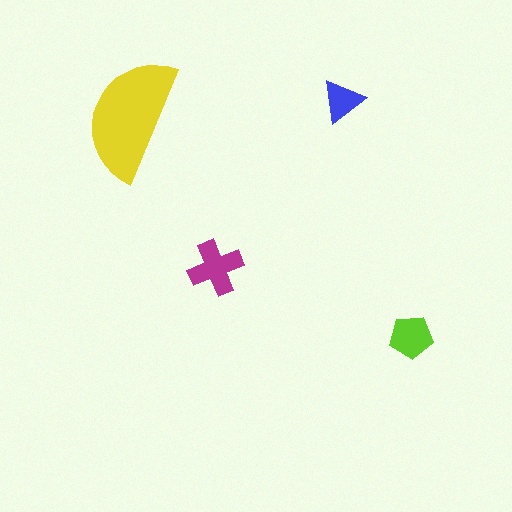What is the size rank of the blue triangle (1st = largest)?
4th.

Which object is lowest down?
The lime pentagon is bottommost.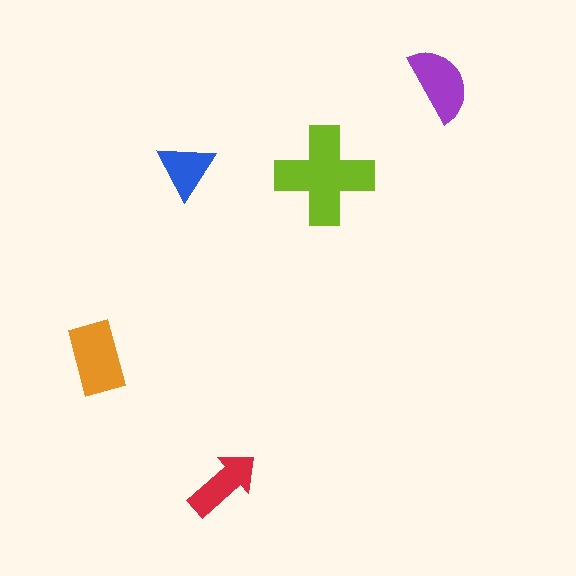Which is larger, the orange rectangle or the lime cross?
The lime cross.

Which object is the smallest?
The blue triangle.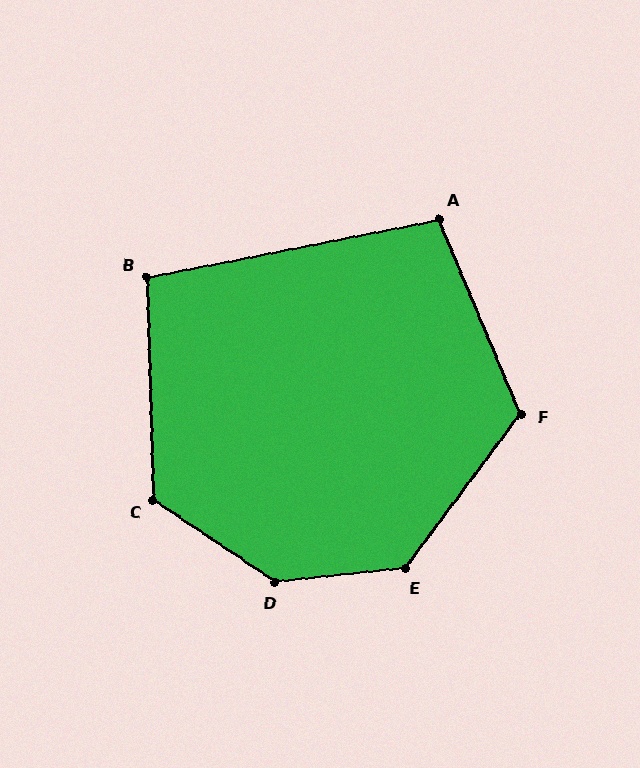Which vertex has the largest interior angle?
D, at approximately 140 degrees.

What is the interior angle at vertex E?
Approximately 133 degrees (obtuse).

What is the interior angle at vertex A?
Approximately 102 degrees (obtuse).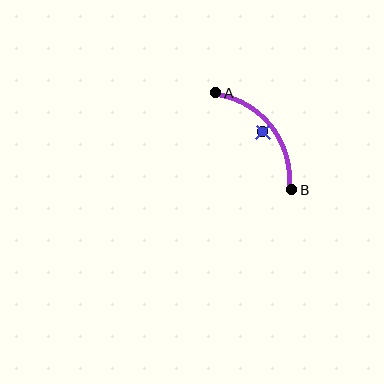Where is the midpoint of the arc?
The arc midpoint is the point on the curve farthest from the straight line joining A and B. It sits above and to the right of that line.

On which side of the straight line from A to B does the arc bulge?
The arc bulges above and to the right of the straight line connecting A and B.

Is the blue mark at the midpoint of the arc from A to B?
No — the blue mark does not lie on the arc at all. It sits slightly inside the curve.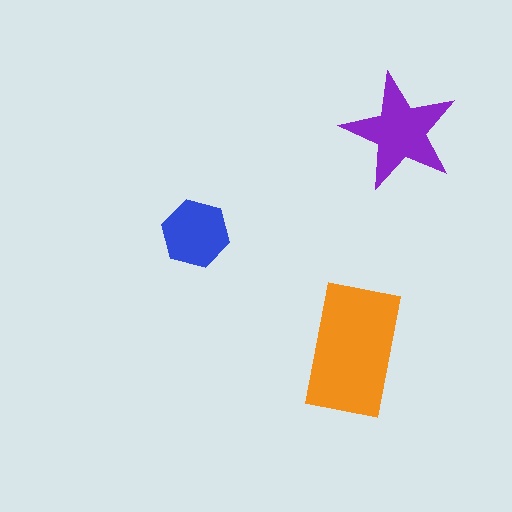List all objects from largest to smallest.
The orange rectangle, the purple star, the blue hexagon.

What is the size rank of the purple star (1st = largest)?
2nd.